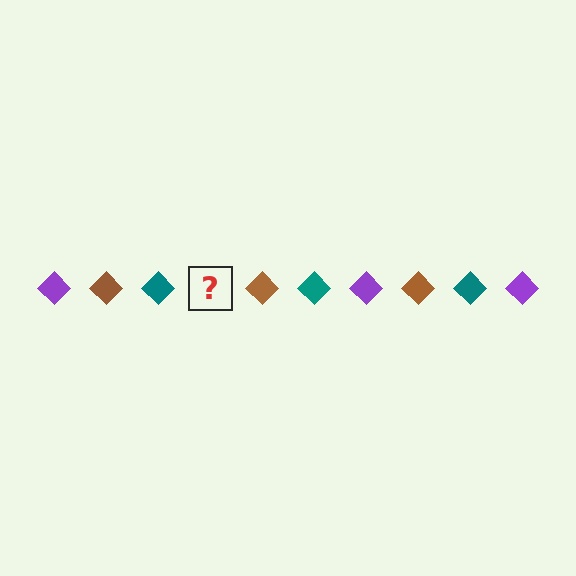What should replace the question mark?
The question mark should be replaced with a purple diamond.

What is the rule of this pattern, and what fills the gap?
The rule is that the pattern cycles through purple, brown, teal diamonds. The gap should be filled with a purple diamond.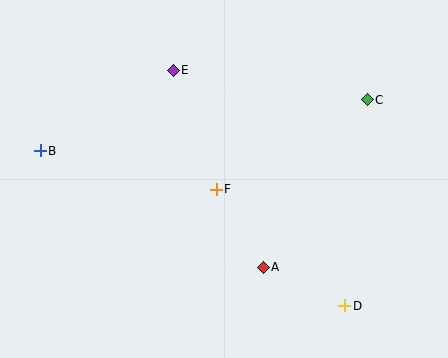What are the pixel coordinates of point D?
Point D is at (345, 306).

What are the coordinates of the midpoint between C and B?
The midpoint between C and B is at (204, 125).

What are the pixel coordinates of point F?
Point F is at (216, 189).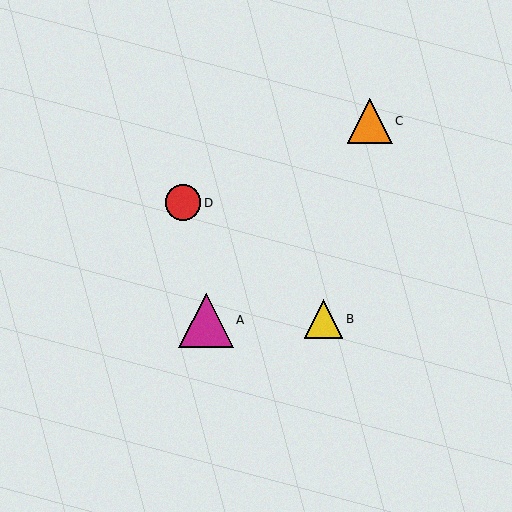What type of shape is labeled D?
Shape D is a red circle.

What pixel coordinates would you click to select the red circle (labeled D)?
Click at (183, 203) to select the red circle D.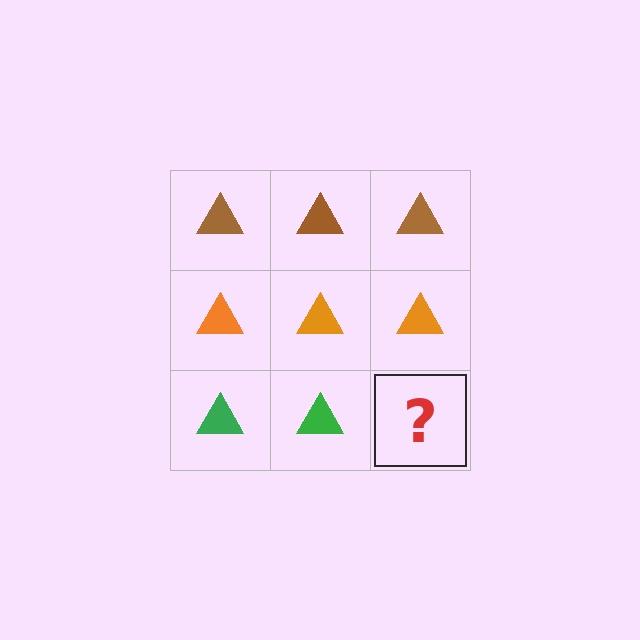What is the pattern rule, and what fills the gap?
The rule is that each row has a consistent color. The gap should be filled with a green triangle.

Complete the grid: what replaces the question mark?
The question mark should be replaced with a green triangle.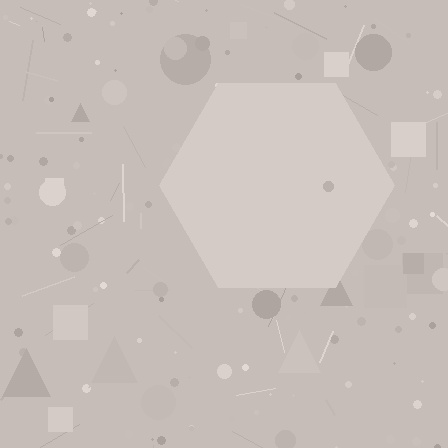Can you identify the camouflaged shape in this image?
The camouflaged shape is a hexagon.